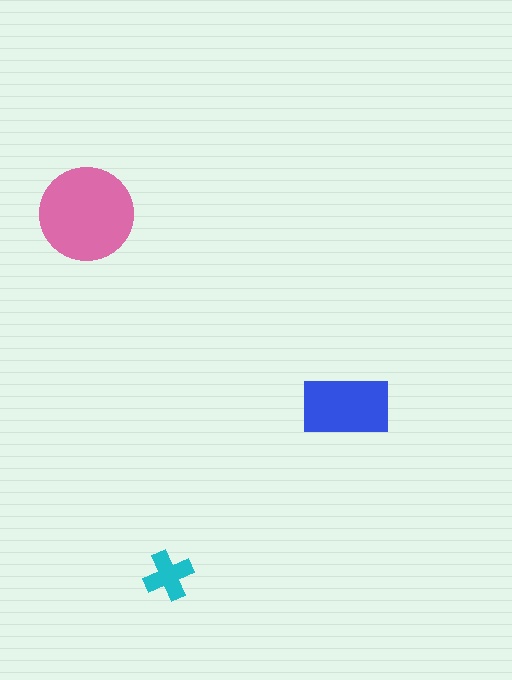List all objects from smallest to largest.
The cyan cross, the blue rectangle, the pink circle.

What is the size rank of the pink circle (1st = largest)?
1st.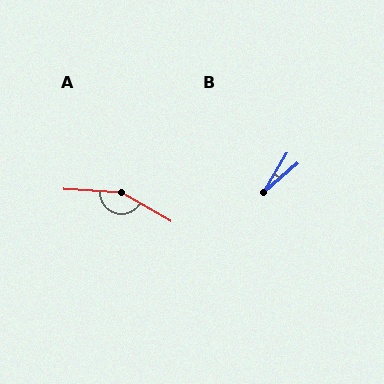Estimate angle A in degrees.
Approximately 154 degrees.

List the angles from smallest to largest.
B (18°), A (154°).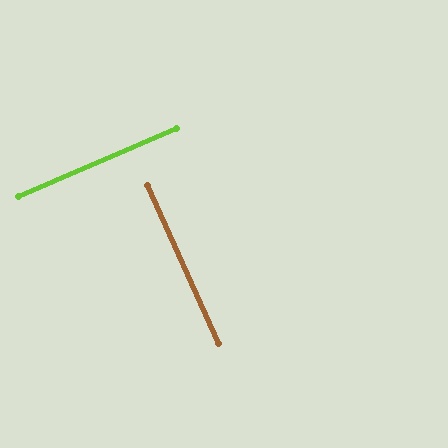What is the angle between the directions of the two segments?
Approximately 89 degrees.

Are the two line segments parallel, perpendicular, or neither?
Perpendicular — they meet at approximately 89°.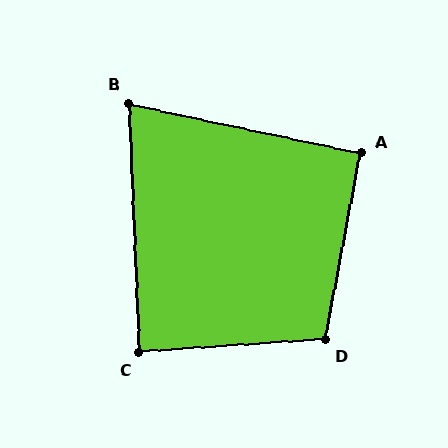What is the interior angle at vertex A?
Approximately 92 degrees (approximately right).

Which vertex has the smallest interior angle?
B, at approximately 76 degrees.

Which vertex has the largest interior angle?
D, at approximately 104 degrees.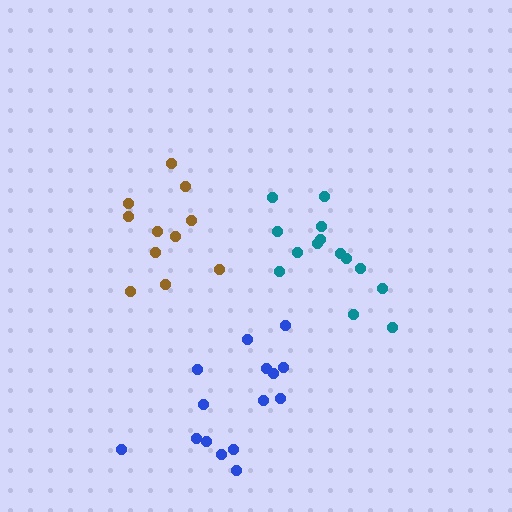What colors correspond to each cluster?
The clusters are colored: teal, brown, blue.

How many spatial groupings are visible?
There are 3 spatial groupings.